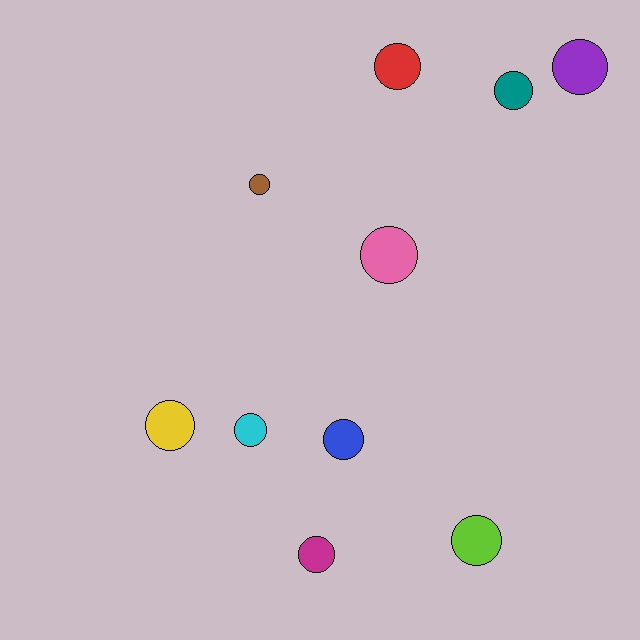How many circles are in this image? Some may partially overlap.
There are 10 circles.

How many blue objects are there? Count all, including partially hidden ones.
There is 1 blue object.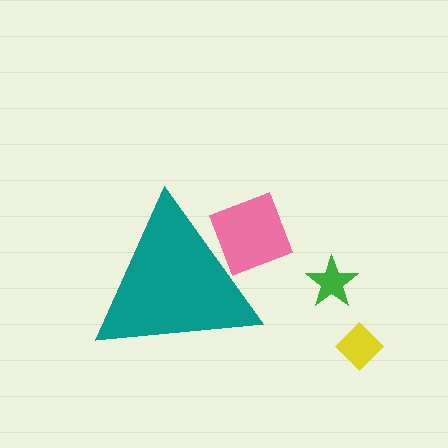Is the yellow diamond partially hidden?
No, the yellow diamond is fully visible.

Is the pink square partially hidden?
Yes, the pink square is partially hidden behind the teal triangle.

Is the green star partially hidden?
No, the green star is fully visible.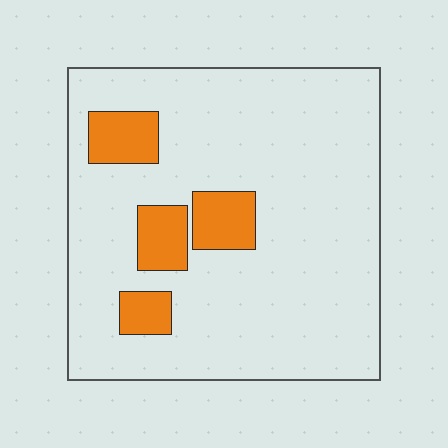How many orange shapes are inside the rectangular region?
4.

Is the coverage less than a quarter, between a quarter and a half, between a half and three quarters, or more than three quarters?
Less than a quarter.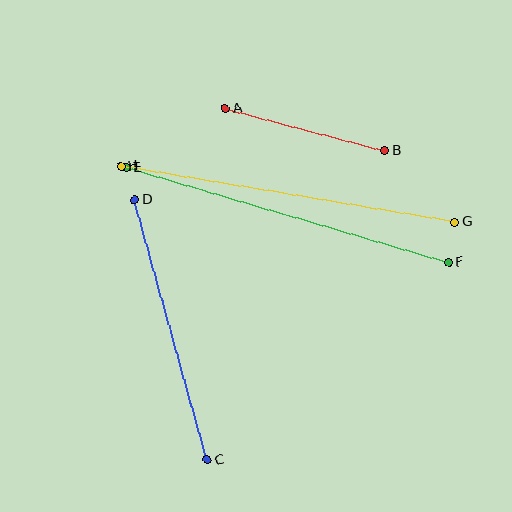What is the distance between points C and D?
The distance is approximately 270 pixels.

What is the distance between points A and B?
The distance is approximately 165 pixels.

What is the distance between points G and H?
The distance is approximately 338 pixels.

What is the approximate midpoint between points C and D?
The midpoint is at approximately (171, 330) pixels.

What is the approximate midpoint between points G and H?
The midpoint is at approximately (288, 194) pixels.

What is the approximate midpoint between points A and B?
The midpoint is at approximately (305, 129) pixels.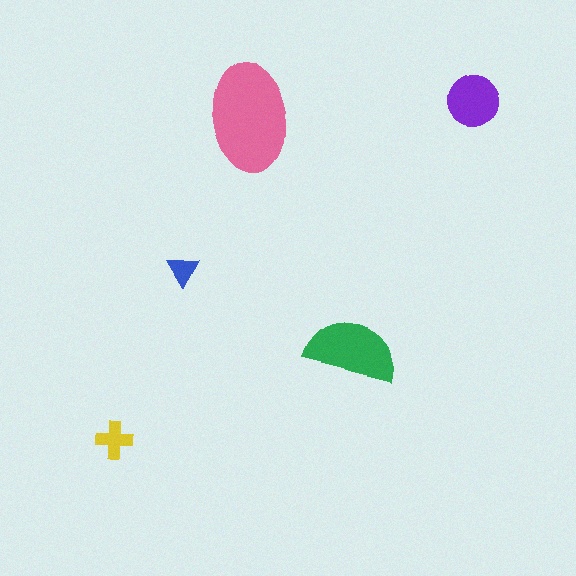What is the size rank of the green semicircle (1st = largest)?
2nd.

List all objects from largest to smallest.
The pink ellipse, the green semicircle, the purple circle, the yellow cross, the blue triangle.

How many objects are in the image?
There are 5 objects in the image.